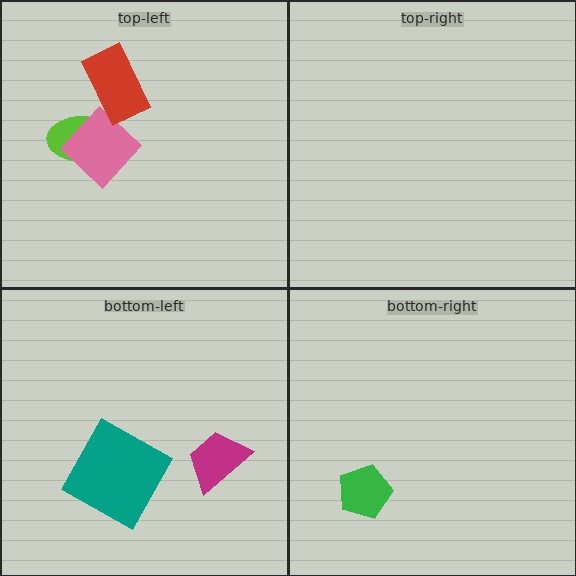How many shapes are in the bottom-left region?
2.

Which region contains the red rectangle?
The top-left region.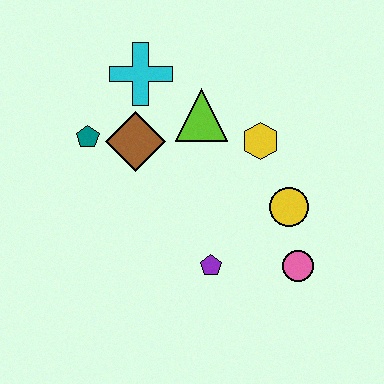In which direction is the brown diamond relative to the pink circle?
The brown diamond is to the left of the pink circle.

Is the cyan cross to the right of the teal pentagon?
Yes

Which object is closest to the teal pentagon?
The brown diamond is closest to the teal pentagon.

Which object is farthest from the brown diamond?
The pink circle is farthest from the brown diamond.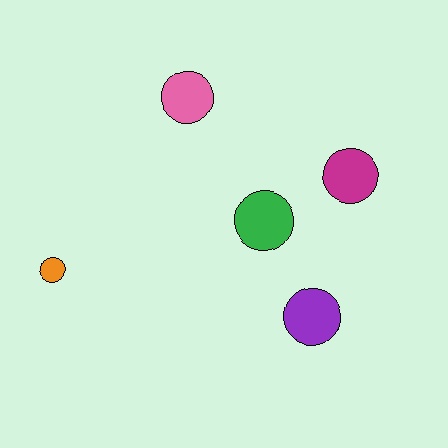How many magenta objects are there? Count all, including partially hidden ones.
There is 1 magenta object.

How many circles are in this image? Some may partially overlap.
There are 5 circles.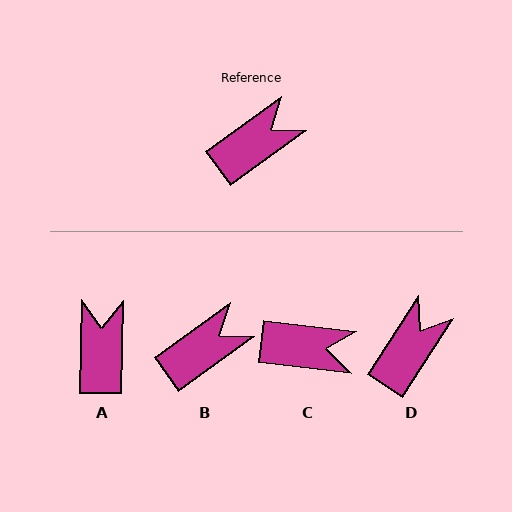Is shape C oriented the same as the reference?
No, it is off by about 43 degrees.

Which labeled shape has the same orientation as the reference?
B.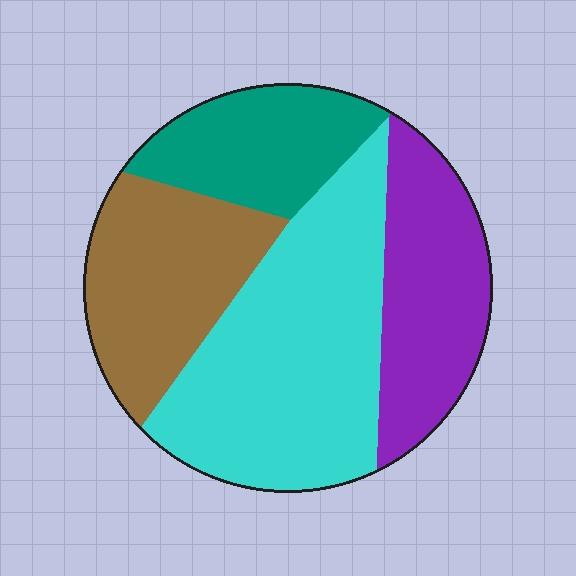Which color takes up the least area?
Teal, at roughly 15%.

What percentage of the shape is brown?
Brown covers 23% of the shape.